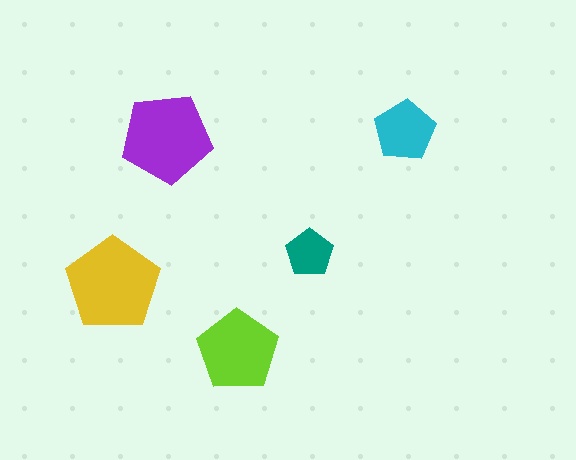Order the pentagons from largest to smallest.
the yellow one, the purple one, the lime one, the cyan one, the teal one.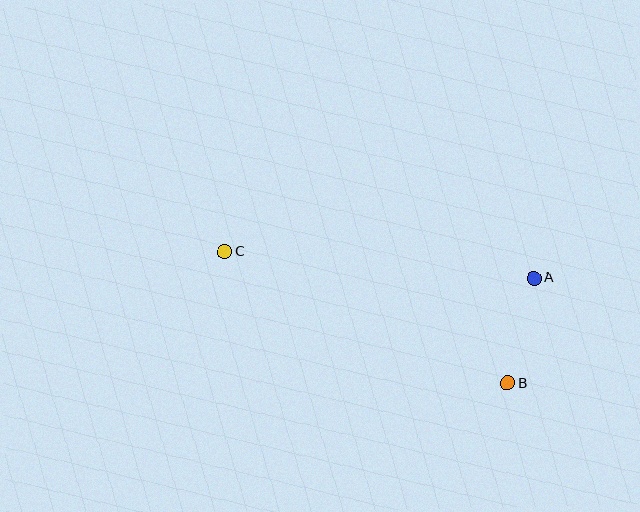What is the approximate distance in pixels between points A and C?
The distance between A and C is approximately 311 pixels.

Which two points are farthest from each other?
Points B and C are farthest from each other.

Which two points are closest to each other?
Points A and B are closest to each other.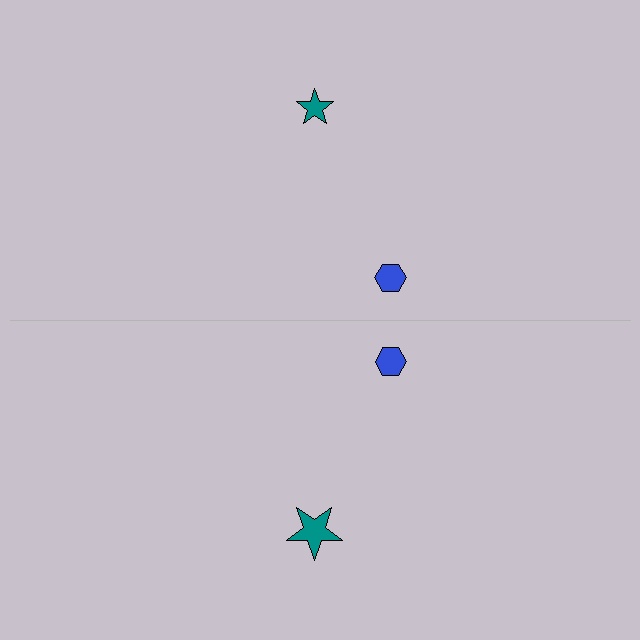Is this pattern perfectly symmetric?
No, the pattern is not perfectly symmetric. The teal star on the bottom side has a different size than its mirror counterpart.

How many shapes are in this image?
There are 4 shapes in this image.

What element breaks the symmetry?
The teal star on the bottom side has a different size than its mirror counterpart.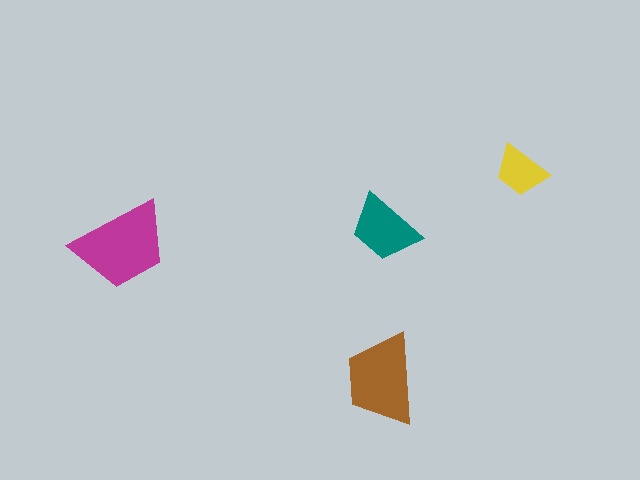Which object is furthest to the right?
The yellow trapezoid is rightmost.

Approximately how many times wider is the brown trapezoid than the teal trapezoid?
About 1.5 times wider.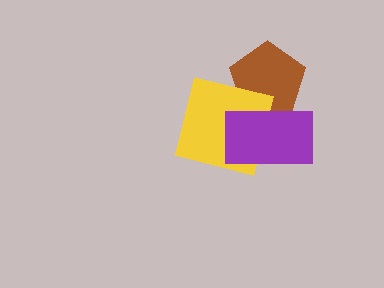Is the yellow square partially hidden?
Yes, it is partially covered by another shape.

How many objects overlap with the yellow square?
2 objects overlap with the yellow square.